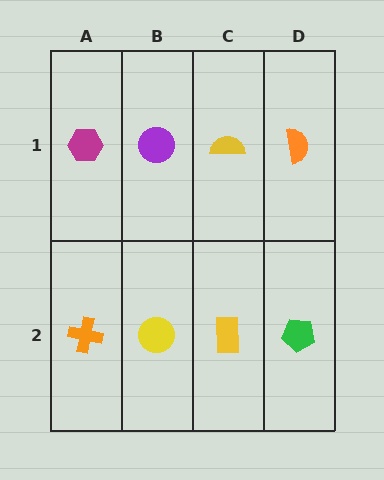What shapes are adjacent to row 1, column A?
An orange cross (row 2, column A), a purple circle (row 1, column B).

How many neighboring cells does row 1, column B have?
3.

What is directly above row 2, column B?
A purple circle.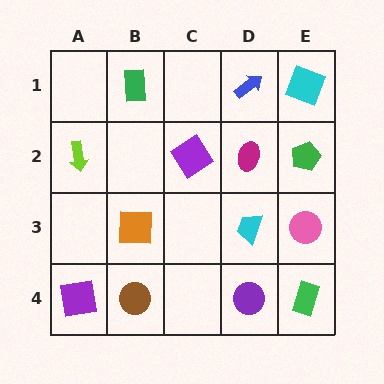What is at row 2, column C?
A purple diamond.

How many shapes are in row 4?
4 shapes.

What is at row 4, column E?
A green rectangle.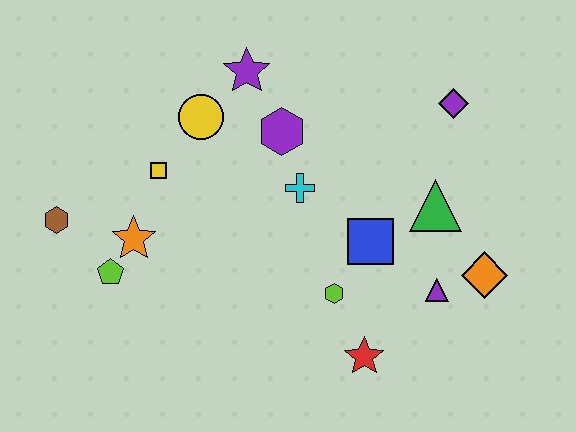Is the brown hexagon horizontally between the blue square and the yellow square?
No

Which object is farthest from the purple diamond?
The brown hexagon is farthest from the purple diamond.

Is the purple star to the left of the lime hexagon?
Yes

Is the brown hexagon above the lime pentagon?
Yes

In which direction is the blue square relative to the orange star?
The blue square is to the right of the orange star.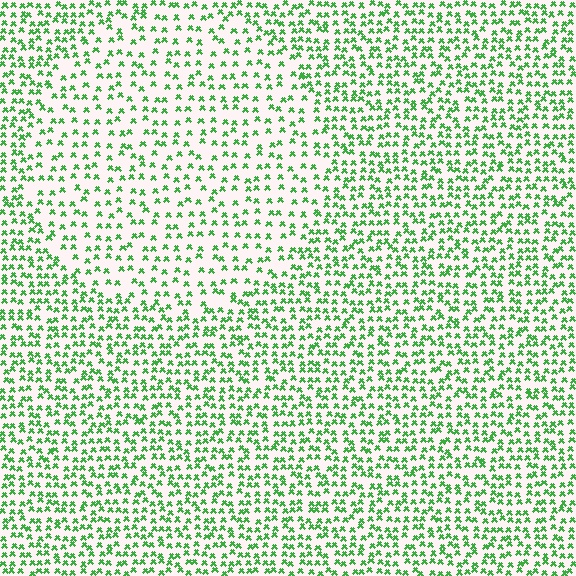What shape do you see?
I see a circle.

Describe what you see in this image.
The image contains small green elements arranged at two different densities. A circle-shaped region is visible where the elements are less densely packed than the surrounding area.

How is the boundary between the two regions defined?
The boundary is defined by a change in element density (approximately 1.7x ratio). All elements are the same color, size, and shape.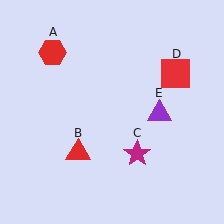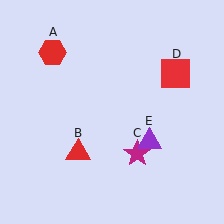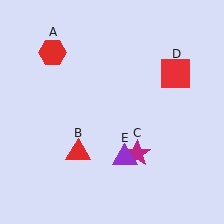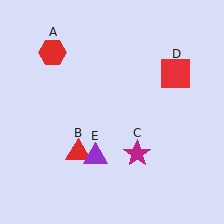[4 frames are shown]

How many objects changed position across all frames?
1 object changed position: purple triangle (object E).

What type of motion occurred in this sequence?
The purple triangle (object E) rotated clockwise around the center of the scene.